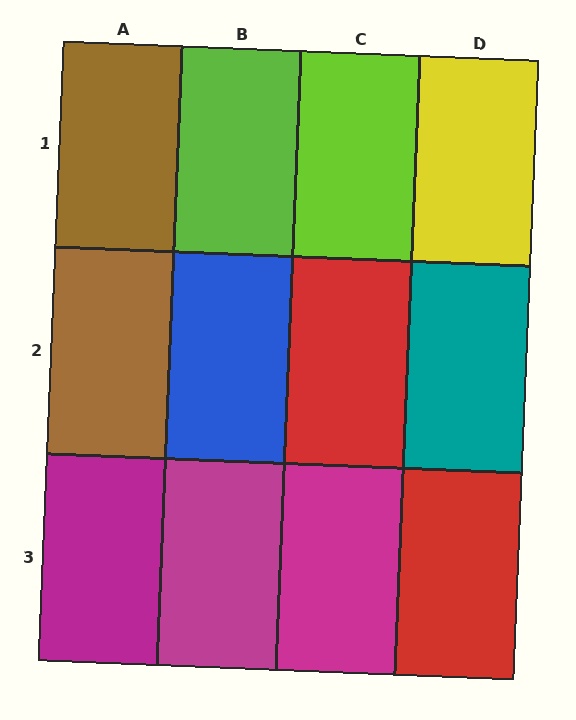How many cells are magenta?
3 cells are magenta.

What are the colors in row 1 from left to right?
Brown, lime, lime, yellow.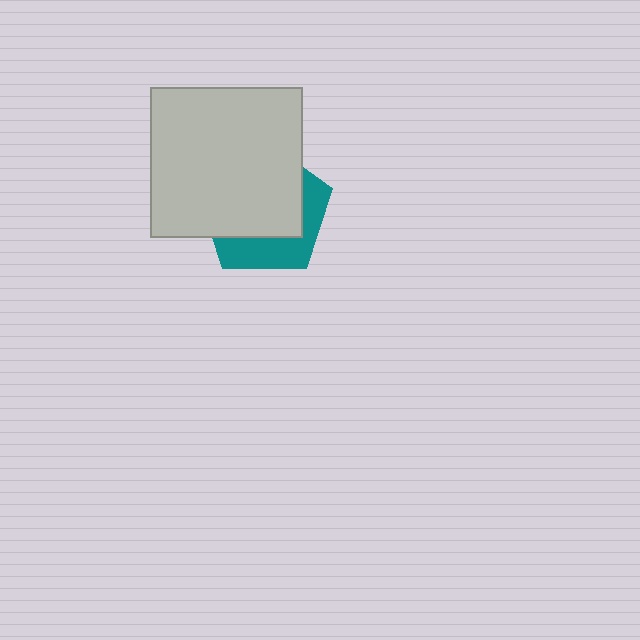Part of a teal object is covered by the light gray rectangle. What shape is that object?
It is a pentagon.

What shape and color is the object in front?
The object in front is a light gray rectangle.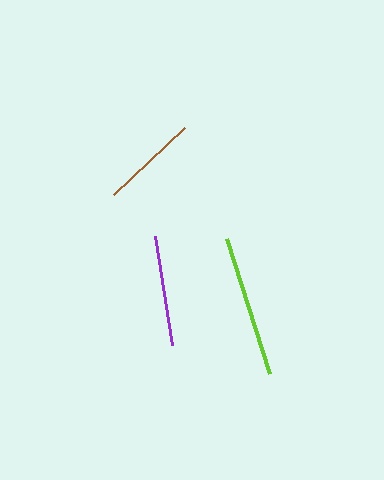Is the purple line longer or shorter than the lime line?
The lime line is longer than the purple line.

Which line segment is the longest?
The lime line is the longest at approximately 141 pixels.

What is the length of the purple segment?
The purple segment is approximately 111 pixels long.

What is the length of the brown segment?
The brown segment is approximately 98 pixels long.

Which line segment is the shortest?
The brown line is the shortest at approximately 98 pixels.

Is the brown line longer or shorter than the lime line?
The lime line is longer than the brown line.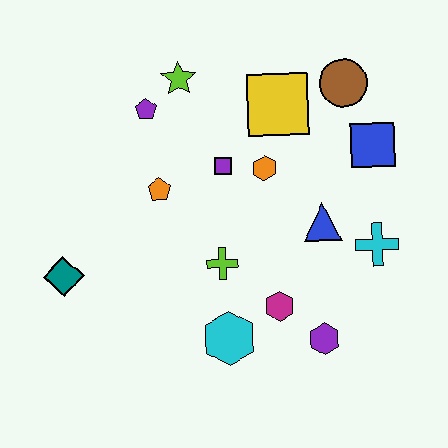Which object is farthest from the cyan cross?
The teal diamond is farthest from the cyan cross.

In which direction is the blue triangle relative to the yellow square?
The blue triangle is below the yellow square.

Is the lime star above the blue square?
Yes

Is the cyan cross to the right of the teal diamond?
Yes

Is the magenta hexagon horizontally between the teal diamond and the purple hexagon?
Yes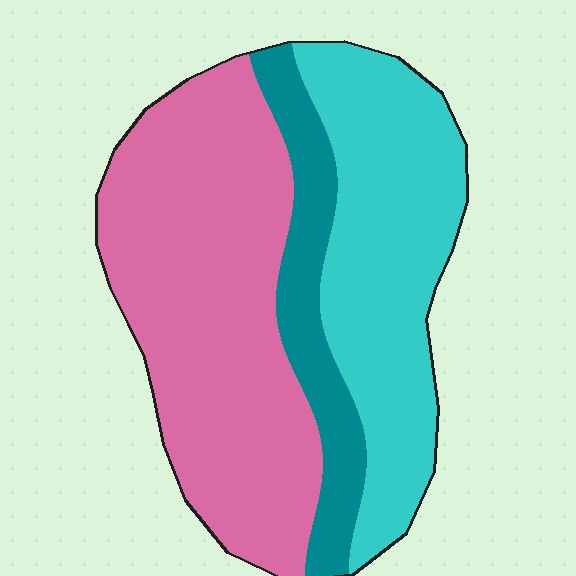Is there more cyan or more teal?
Cyan.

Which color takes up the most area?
Pink, at roughly 50%.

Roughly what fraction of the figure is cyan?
Cyan covers 35% of the figure.